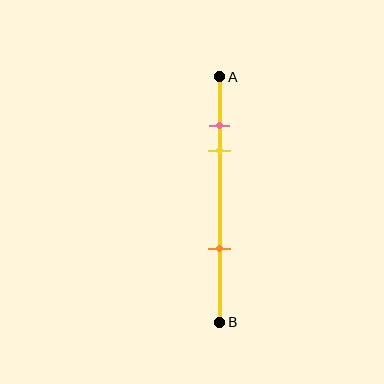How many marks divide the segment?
There are 3 marks dividing the segment.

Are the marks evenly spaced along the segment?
No, the marks are not evenly spaced.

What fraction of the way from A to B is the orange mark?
The orange mark is approximately 70% (0.7) of the way from A to B.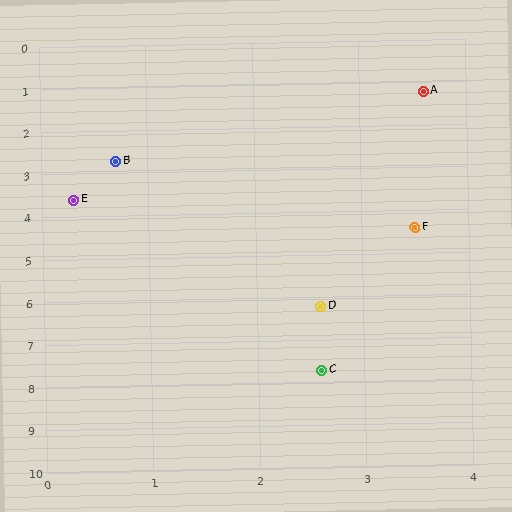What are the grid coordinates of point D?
Point D is at approximately (2.6, 6.2).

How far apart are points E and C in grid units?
Points E and C are about 4.7 grid units apart.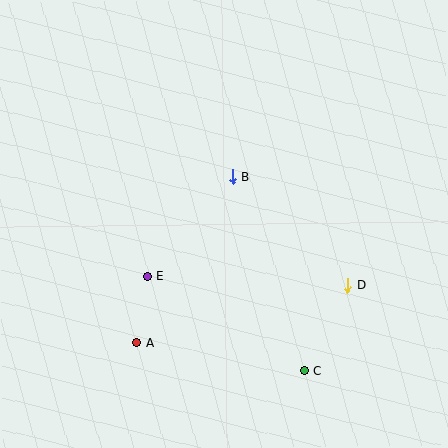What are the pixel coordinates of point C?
Point C is at (304, 371).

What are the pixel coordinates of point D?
Point D is at (347, 285).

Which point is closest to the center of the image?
Point B at (233, 177) is closest to the center.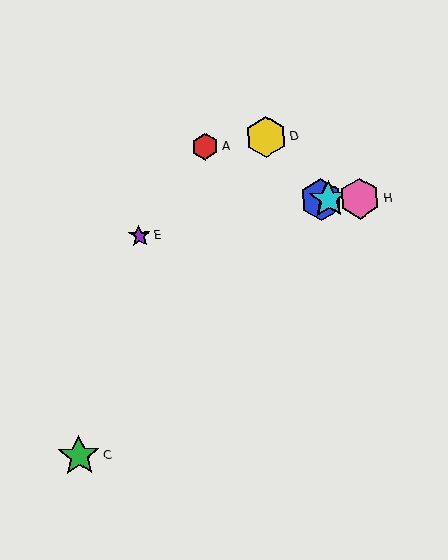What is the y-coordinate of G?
Object G is at y≈199.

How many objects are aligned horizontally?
4 objects (B, F, G, H) are aligned horizontally.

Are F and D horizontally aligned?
No, F is at y≈199 and D is at y≈137.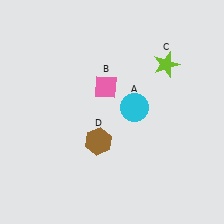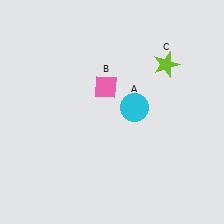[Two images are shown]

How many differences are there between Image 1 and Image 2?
There is 1 difference between the two images.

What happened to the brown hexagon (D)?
The brown hexagon (D) was removed in Image 2. It was in the bottom-left area of Image 1.